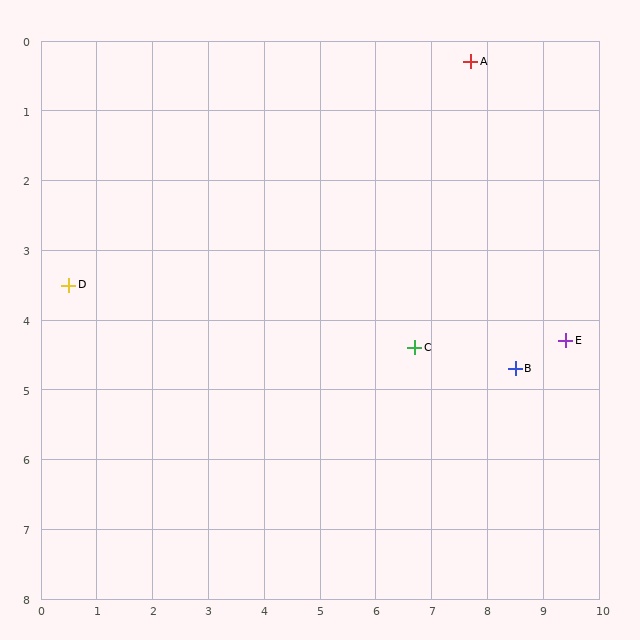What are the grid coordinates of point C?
Point C is at approximately (6.7, 4.4).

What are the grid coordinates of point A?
Point A is at approximately (7.7, 0.3).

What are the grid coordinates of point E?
Point E is at approximately (9.4, 4.3).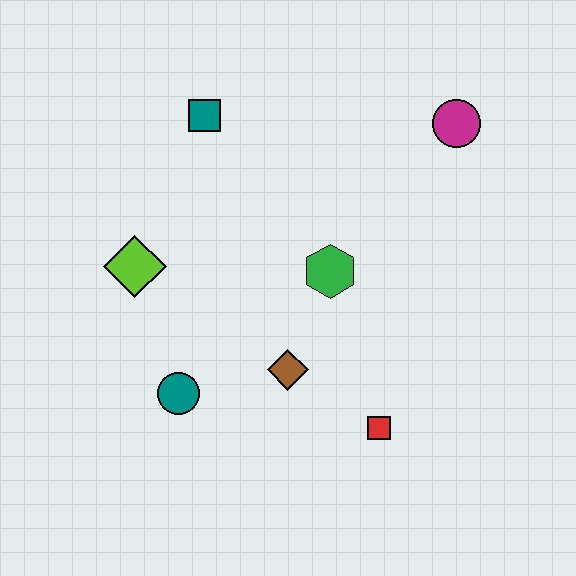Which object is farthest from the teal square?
The red square is farthest from the teal square.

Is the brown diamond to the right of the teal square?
Yes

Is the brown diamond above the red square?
Yes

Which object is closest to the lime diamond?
The teal circle is closest to the lime diamond.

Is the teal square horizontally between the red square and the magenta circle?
No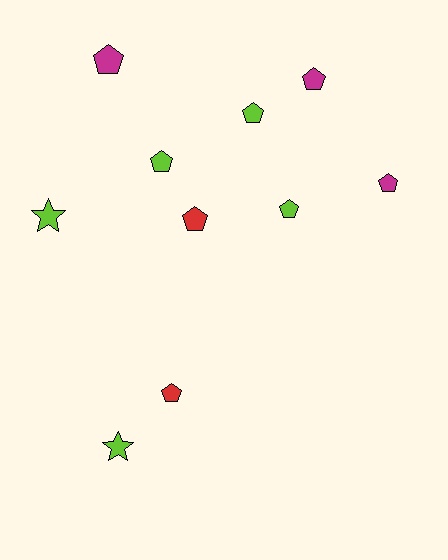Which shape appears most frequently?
Pentagon, with 8 objects.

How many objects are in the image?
There are 10 objects.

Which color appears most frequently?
Lime, with 5 objects.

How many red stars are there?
There are no red stars.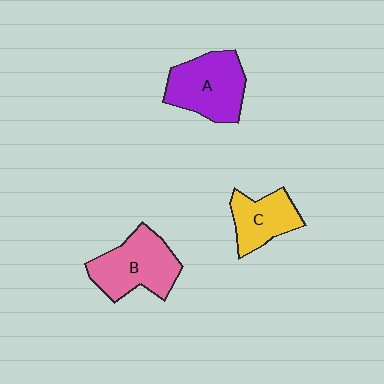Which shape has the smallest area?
Shape C (yellow).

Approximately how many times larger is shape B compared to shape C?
Approximately 1.4 times.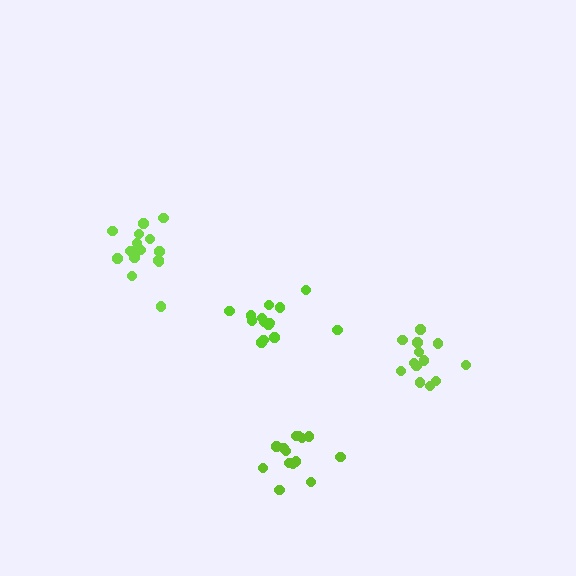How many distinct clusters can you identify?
There are 4 distinct clusters.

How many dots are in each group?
Group 1: 13 dots, Group 2: 14 dots, Group 3: 16 dots, Group 4: 14 dots (57 total).